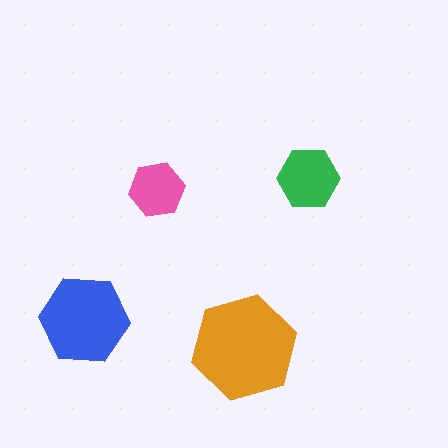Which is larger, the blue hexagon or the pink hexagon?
The blue one.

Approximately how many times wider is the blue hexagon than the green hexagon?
About 1.5 times wider.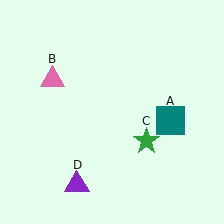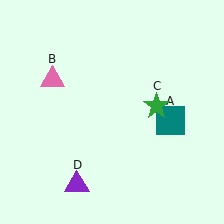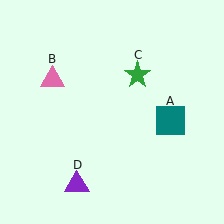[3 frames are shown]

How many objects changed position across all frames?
1 object changed position: green star (object C).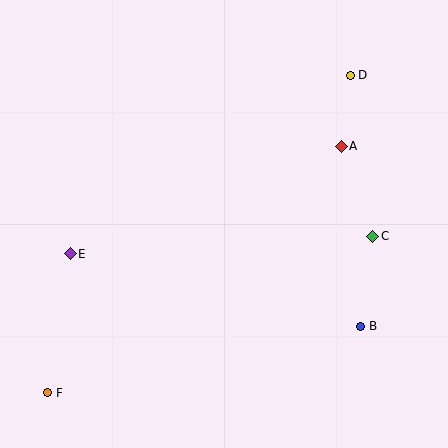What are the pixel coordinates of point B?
Point B is at (361, 326).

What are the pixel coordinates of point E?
Point E is at (70, 254).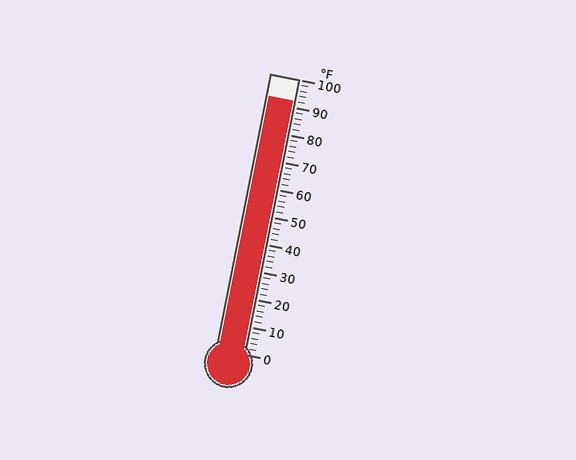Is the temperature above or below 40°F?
The temperature is above 40°F.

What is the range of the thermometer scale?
The thermometer scale ranges from 0°F to 100°F.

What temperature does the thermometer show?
The thermometer shows approximately 92°F.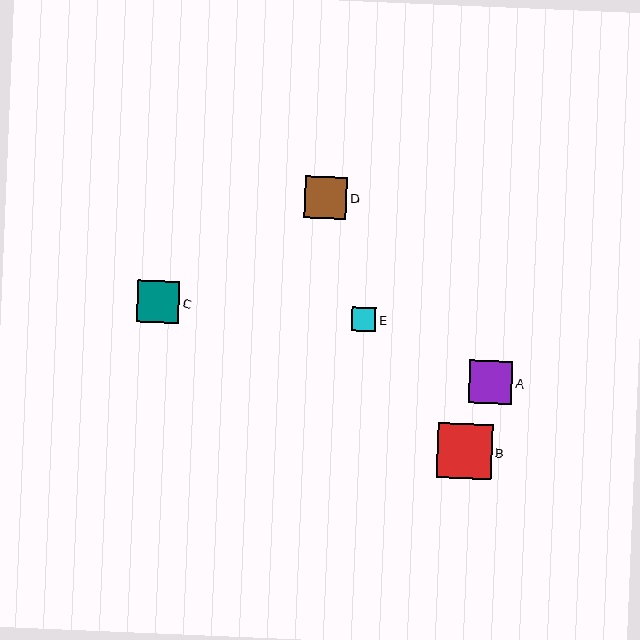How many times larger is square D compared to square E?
Square D is approximately 1.8 times the size of square E.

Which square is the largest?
Square B is the largest with a size of approximately 55 pixels.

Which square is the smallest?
Square E is the smallest with a size of approximately 24 pixels.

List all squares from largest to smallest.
From largest to smallest: B, A, D, C, E.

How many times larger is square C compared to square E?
Square C is approximately 1.8 times the size of square E.